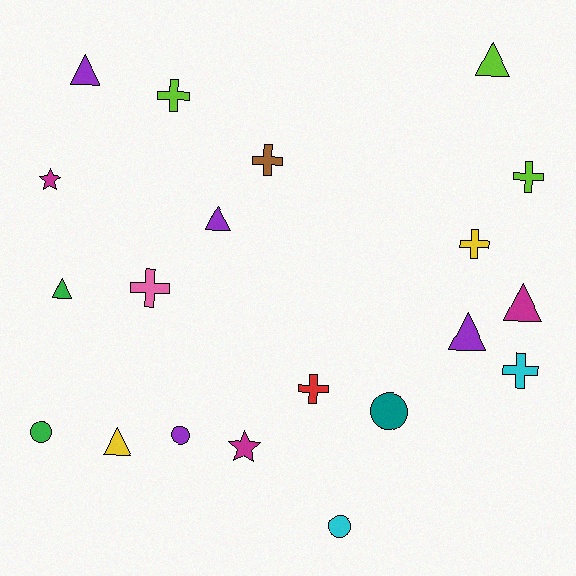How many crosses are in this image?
There are 7 crosses.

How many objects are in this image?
There are 20 objects.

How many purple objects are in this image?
There are 4 purple objects.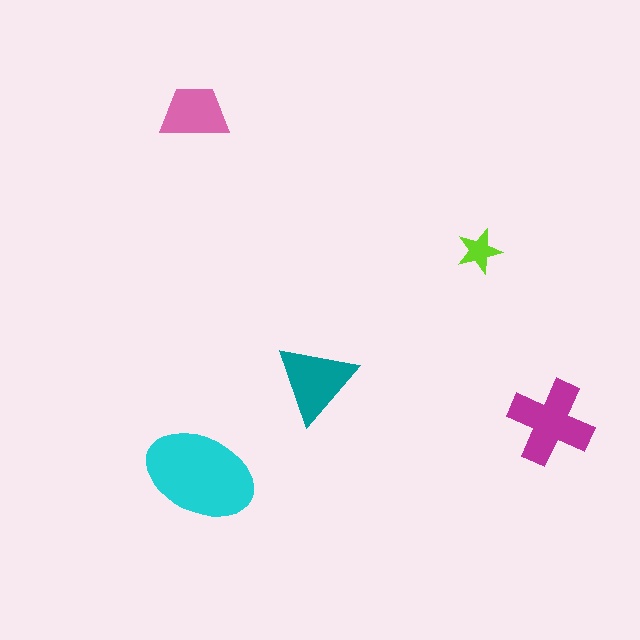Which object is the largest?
The cyan ellipse.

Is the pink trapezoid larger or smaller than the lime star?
Larger.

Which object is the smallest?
The lime star.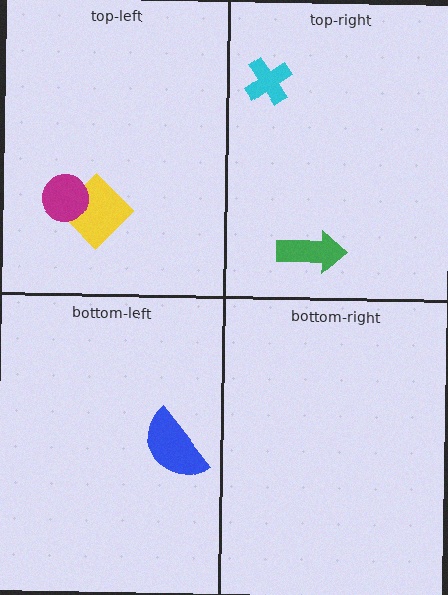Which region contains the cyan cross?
The top-right region.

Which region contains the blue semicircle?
The bottom-left region.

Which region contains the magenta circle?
The top-left region.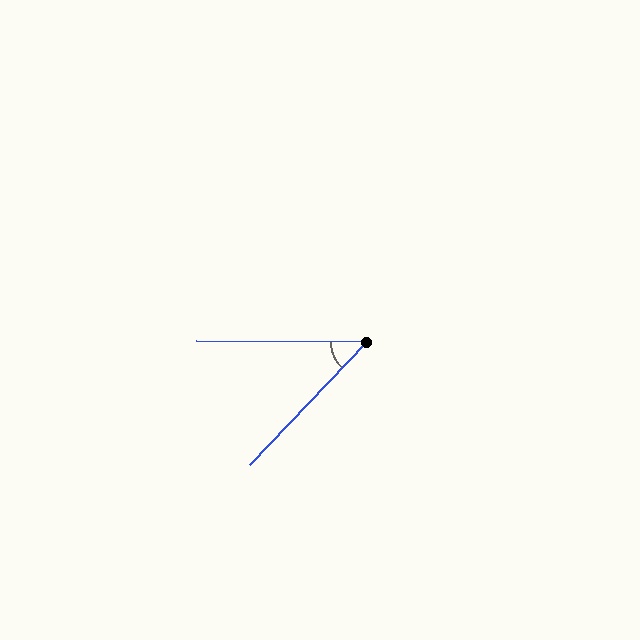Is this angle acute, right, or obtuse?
It is acute.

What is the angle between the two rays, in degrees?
Approximately 47 degrees.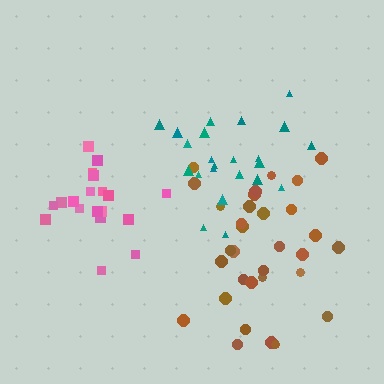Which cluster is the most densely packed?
Pink.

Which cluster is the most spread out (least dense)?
Brown.